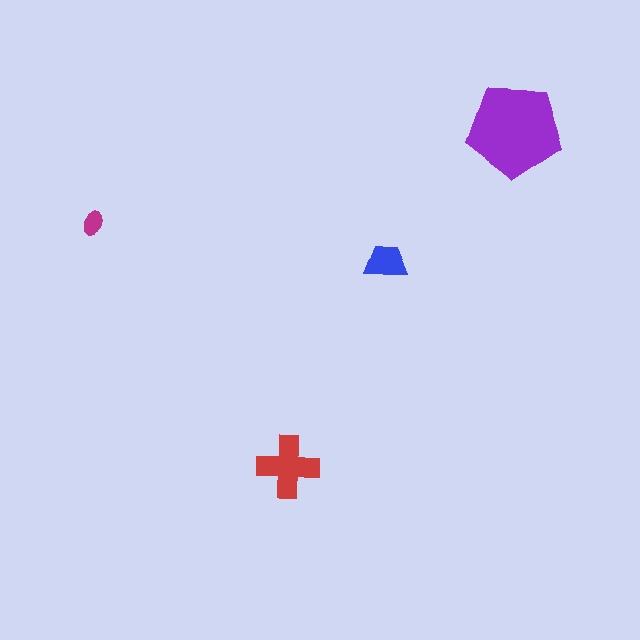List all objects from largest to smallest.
The purple pentagon, the red cross, the blue trapezoid, the magenta ellipse.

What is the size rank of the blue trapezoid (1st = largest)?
3rd.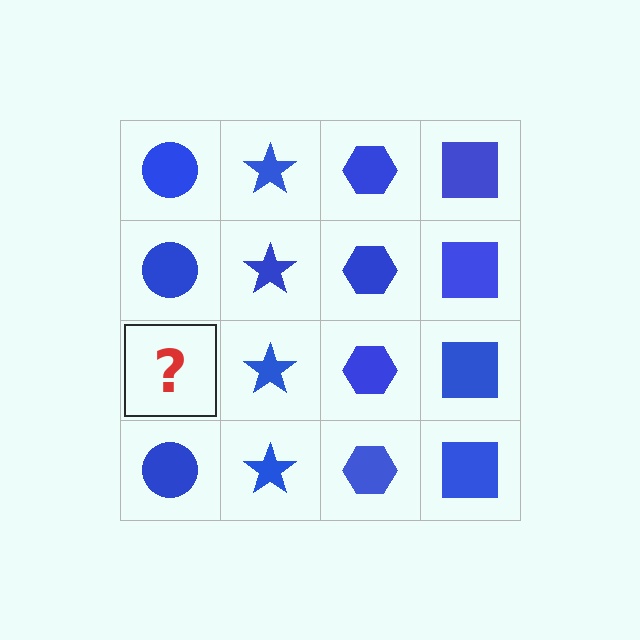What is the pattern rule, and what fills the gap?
The rule is that each column has a consistent shape. The gap should be filled with a blue circle.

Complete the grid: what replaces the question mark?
The question mark should be replaced with a blue circle.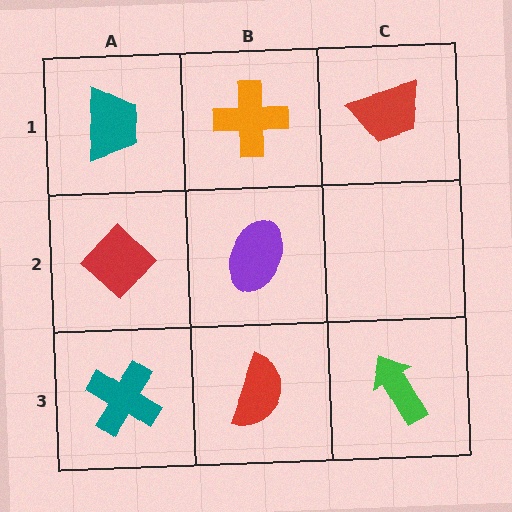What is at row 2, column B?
A purple ellipse.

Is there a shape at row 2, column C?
No, that cell is empty.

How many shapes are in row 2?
2 shapes.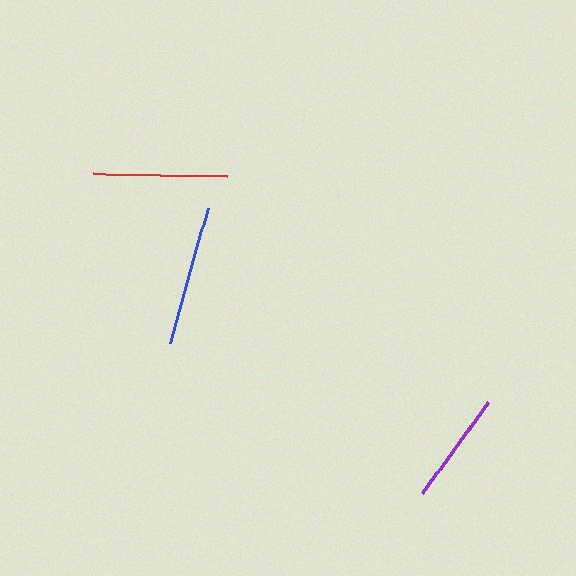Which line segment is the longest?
The blue line is the longest at approximately 141 pixels.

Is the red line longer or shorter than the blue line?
The blue line is longer than the red line.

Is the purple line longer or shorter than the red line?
The red line is longer than the purple line.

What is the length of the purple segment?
The purple segment is approximately 113 pixels long.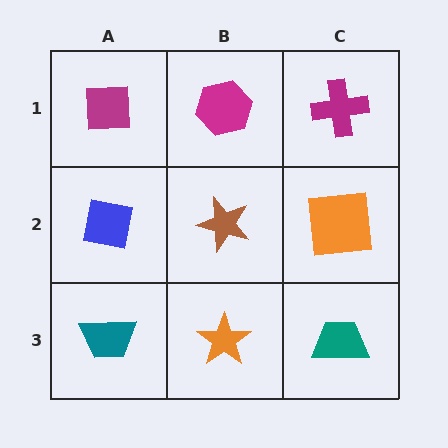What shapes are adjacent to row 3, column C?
An orange square (row 2, column C), an orange star (row 3, column B).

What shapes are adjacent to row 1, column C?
An orange square (row 2, column C), a magenta hexagon (row 1, column B).